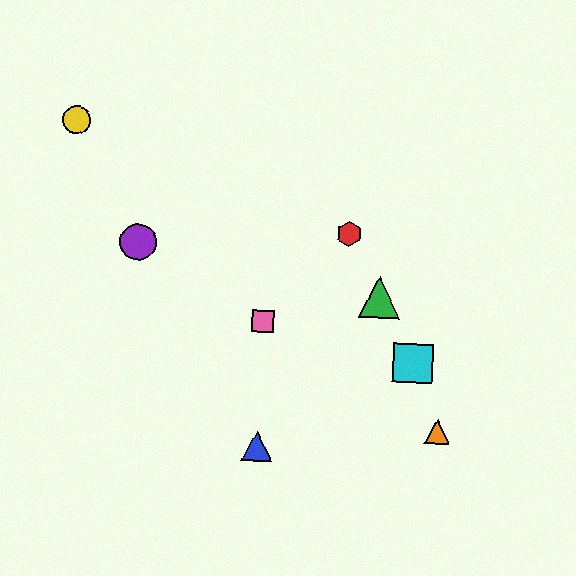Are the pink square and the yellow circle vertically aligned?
No, the pink square is at x≈263 and the yellow circle is at x≈76.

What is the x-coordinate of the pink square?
The pink square is at x≈263.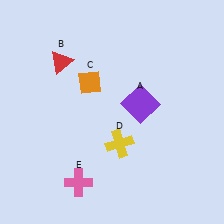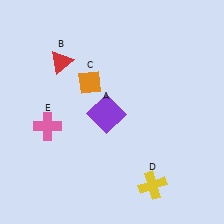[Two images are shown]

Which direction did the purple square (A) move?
The purple square (A) moved left.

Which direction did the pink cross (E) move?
The pink cross (E) moved up.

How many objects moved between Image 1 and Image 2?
3 objects moved between the two images.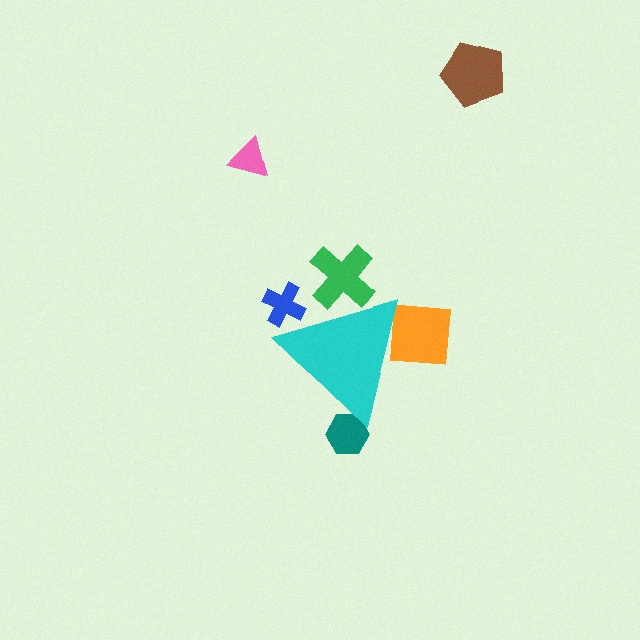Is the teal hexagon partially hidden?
Yes, the teal hexagon is partially hidden behind the cyan triangle.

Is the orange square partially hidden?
Yes, the orange square is partially hidden behind the cyan triangle.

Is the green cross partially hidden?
Yes, the green cross is partially hidden behind the cyan triangle.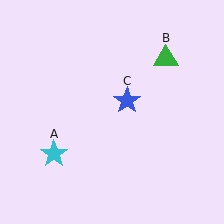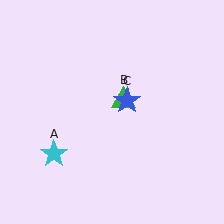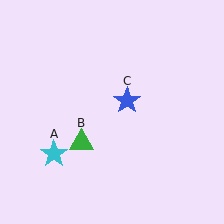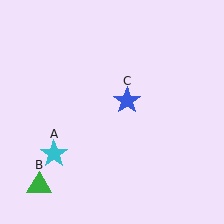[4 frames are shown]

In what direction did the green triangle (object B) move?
The green triangle (object B) moved down and to the left.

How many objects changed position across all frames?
1 object changed position: green triangle (object B).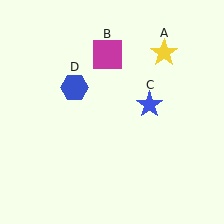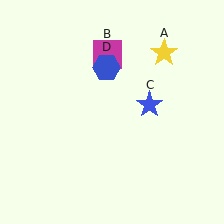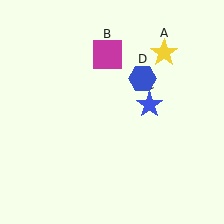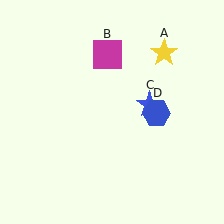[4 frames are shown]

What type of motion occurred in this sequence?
The blue hexagon (object D) rotated clockwise around the center of the scene.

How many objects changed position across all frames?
1 object changed position: blue hexagon (object D).